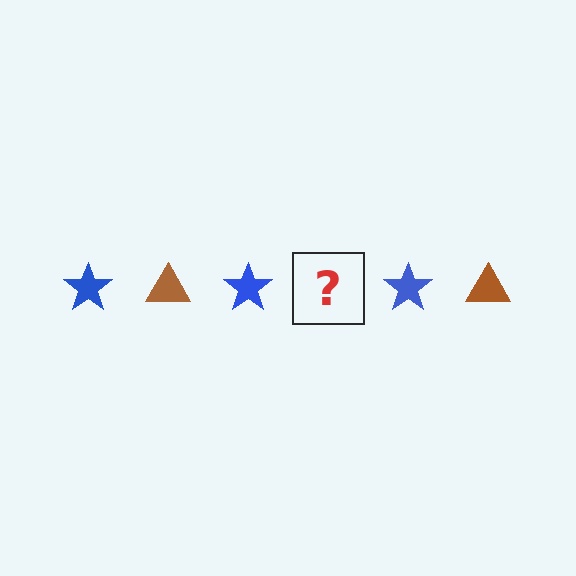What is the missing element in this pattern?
The missing element is a brown triangle.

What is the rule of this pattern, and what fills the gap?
The rule is that the pattern alternates between blue star and brown triangle. The gap should be filled with a brown triangle.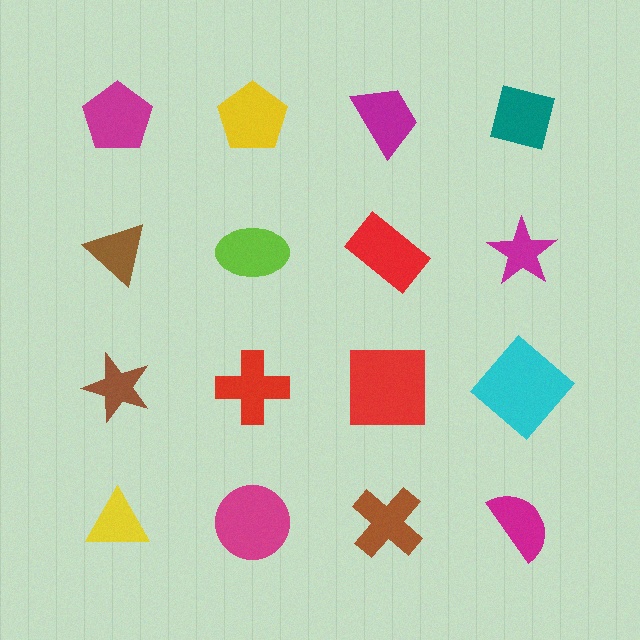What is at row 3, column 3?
A red square.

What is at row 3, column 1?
A brown star.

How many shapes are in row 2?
4 shapes.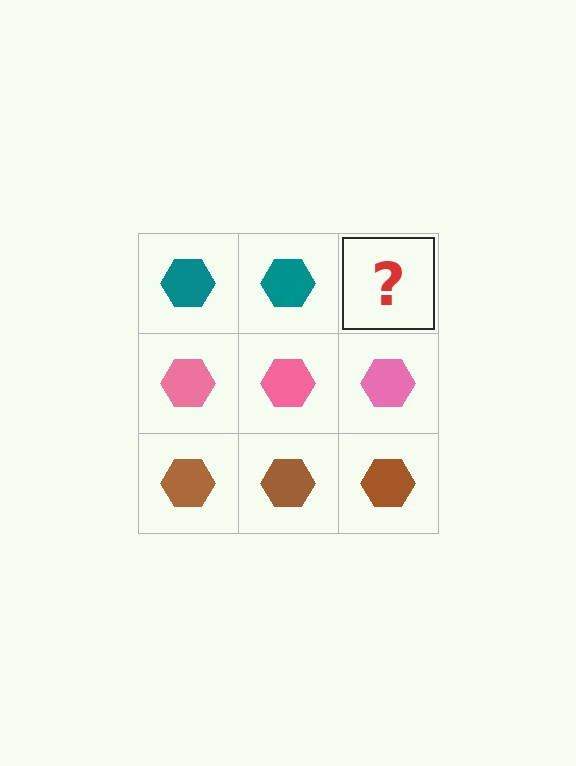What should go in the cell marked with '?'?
The missing cell should contain a teal hexagon.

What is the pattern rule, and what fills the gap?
The rule is that each row has a consistent color. The gap should be filled with a teal hexagon.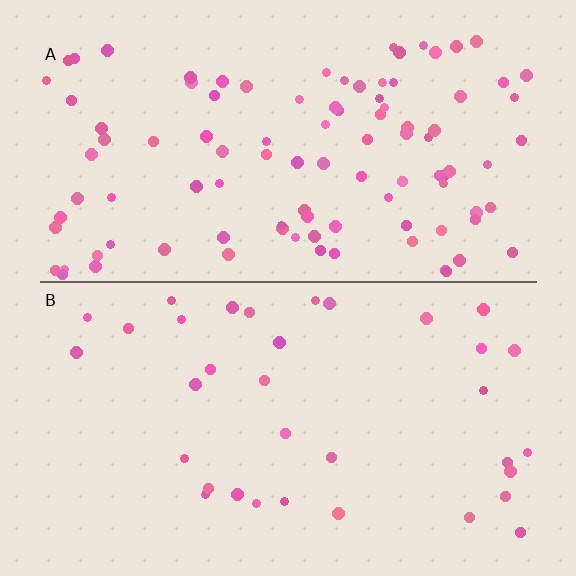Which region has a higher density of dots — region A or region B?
A (the top).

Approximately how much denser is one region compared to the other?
Approximately 2.9× — region A over region B.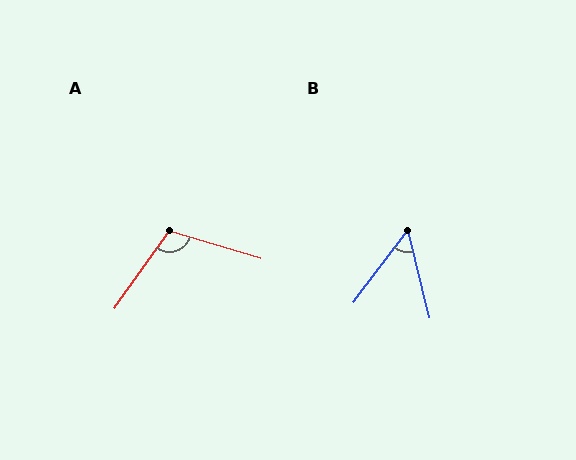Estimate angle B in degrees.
Approximately 51 degrees.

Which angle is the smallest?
B, at approximately 51 degrees.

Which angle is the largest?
A, at approximately 108 degrees.